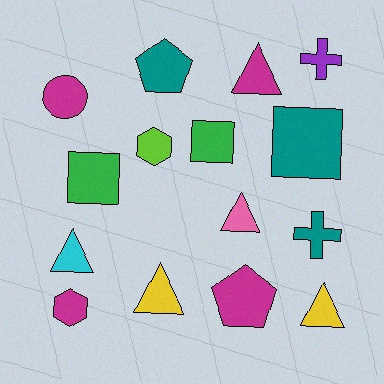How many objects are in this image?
There are 15 objects.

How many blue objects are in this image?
There are no blue objects.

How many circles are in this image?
There is 1 circle.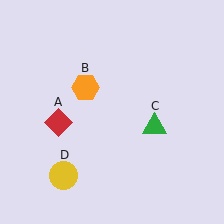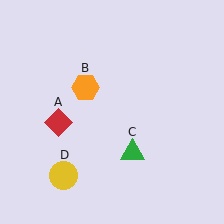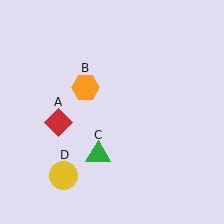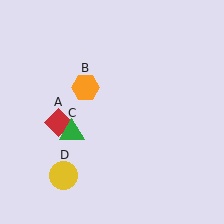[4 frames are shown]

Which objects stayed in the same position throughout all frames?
Red diamond (object A) and orange hexagon (object B) and yellow circle (object D) remained stationary.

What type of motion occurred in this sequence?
The green triangle (object C) rotated clockwise around the center of the scene.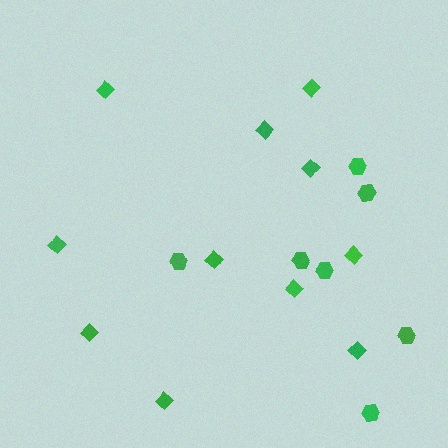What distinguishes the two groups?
There are 2 groups: one group of hexagons (7) and one group of diamonds (11).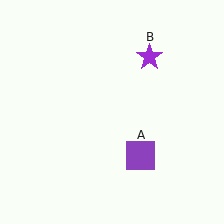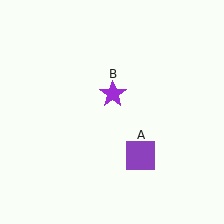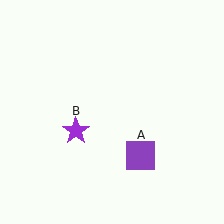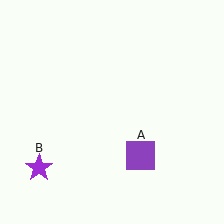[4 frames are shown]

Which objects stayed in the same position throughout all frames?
Purple square (object A) remained stationary.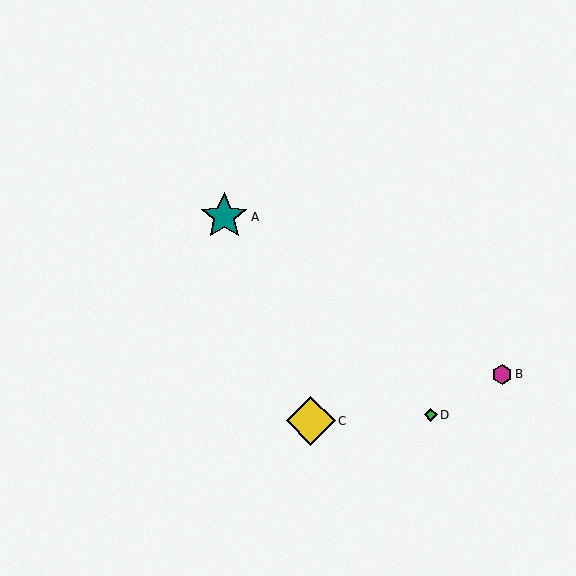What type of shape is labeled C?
Shape C is a yellow diamond.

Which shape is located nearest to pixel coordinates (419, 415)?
The green diamond (labeled D) at (431, 415) is nearest to that location.